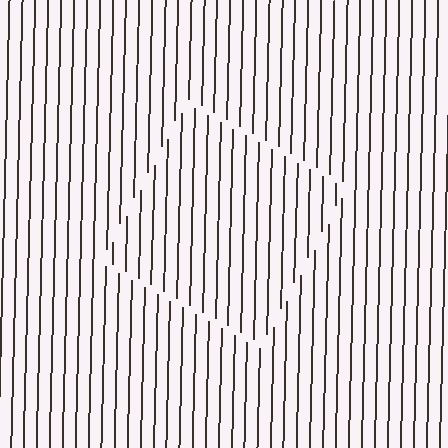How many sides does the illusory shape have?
4 sides — the line-ends trace a square.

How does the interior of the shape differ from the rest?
The interior of the shape contains the same grating, shifted by half a period — the contour is defined by the phase discontinuity where line-ends from the inner and outer gratings abut.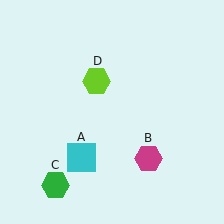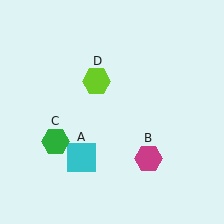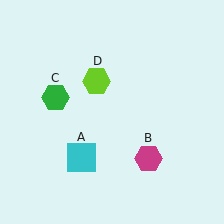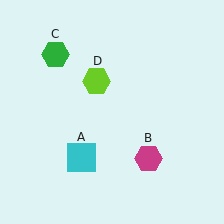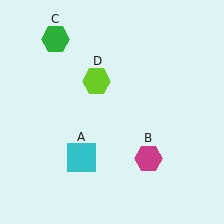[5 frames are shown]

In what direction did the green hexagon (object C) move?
The green hexagon (object C) moved up.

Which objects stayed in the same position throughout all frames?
Cyan square (object A) and magenta hexagon (object B) and lime hexagon (object D) remained stationary.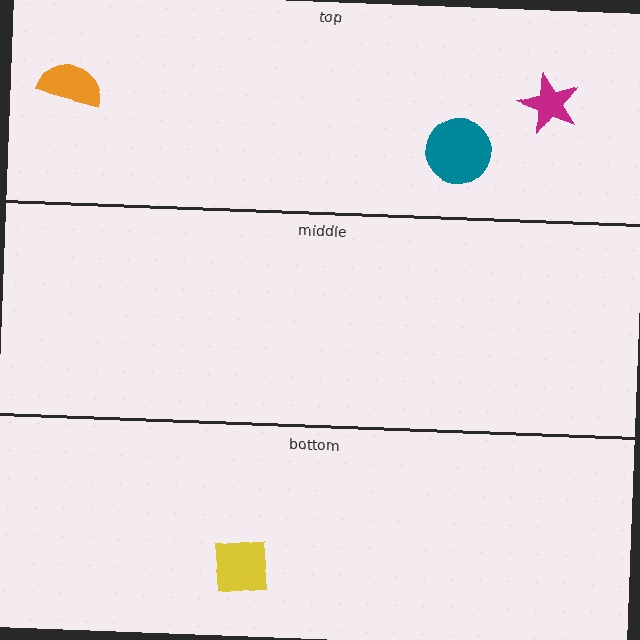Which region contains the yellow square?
The bottom region.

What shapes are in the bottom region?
The yellow square.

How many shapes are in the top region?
3.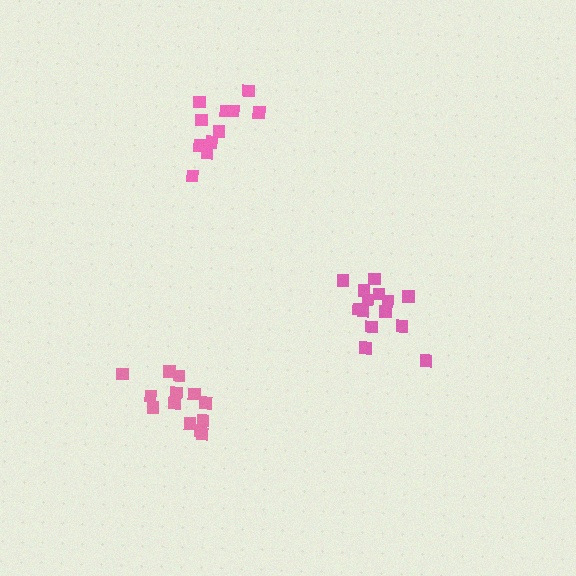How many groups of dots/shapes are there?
There are 3 groups.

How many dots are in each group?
Group 1: 14 dots, Group 2: 11 dots, Group 3: 13 dots (38 total).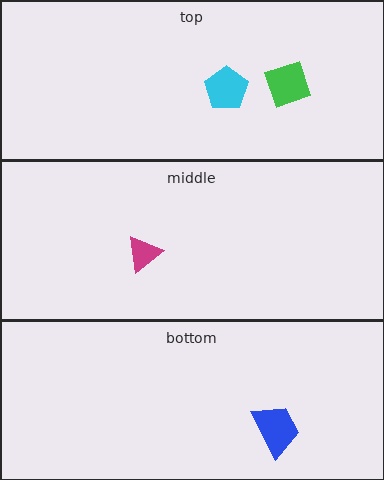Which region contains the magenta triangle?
The middle region.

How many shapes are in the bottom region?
1.